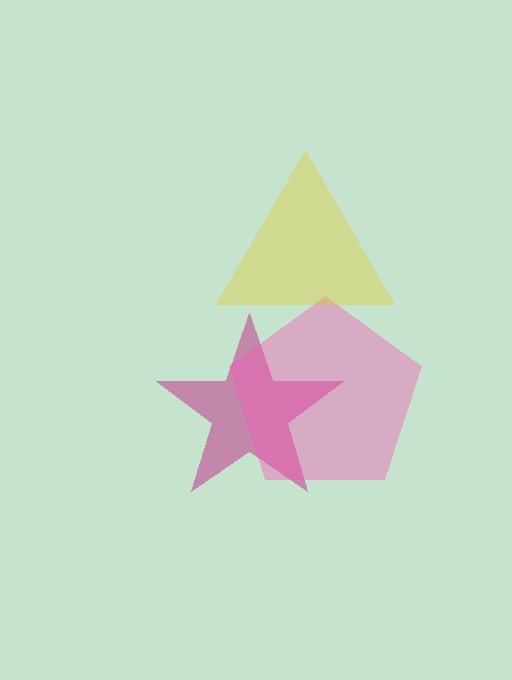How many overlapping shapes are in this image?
There are 3 overlapping shapes in the image.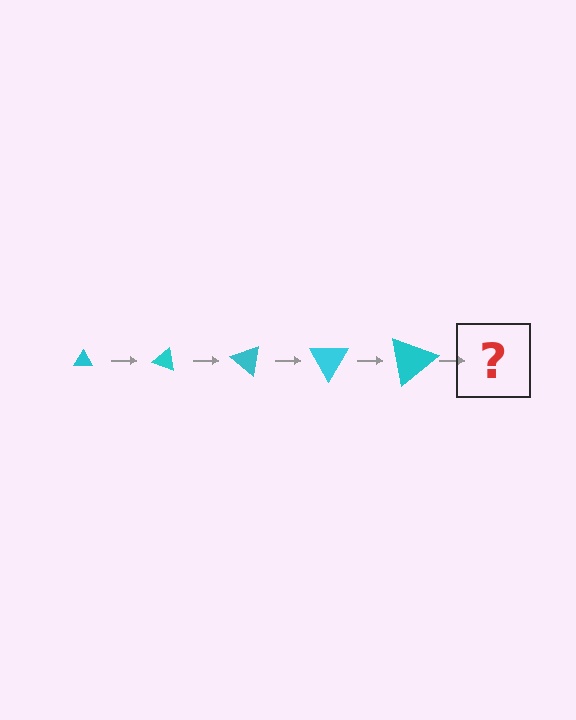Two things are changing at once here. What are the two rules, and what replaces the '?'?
The two rules are that the triangle grows larger each step and it rotates 20 degrees each step. The '?' should be a triangle, larger than the previous one and rotated 100 degrees from the start.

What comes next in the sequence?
The next element should be a triangle, larger than the previous one and rotated 100 degrees from the start.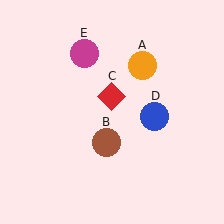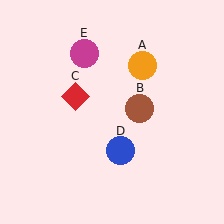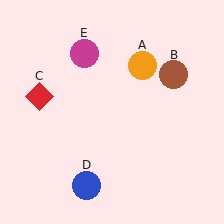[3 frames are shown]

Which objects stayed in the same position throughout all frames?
Orange circle (object A) and magenta circle (object E) remained stationary.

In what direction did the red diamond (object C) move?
The red diamond (object C) moved left.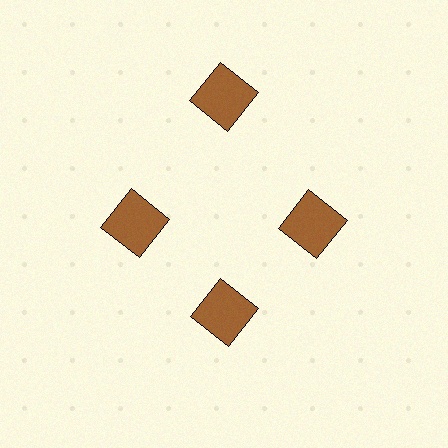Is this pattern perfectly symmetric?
No. The 4 brown squares are arranged in a ring, but one element near the 12 o'clock position is pushed outward from the center, breaking the 4-fold rotational symmetry.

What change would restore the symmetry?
The symmetry would be restored by moving it inward, back onto the ring so that all 4 squares sit at equal angles and equal distance from the center.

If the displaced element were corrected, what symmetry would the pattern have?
It would have 4-fold rotational symmetry — the pattern would map onto itself every 90 degrees.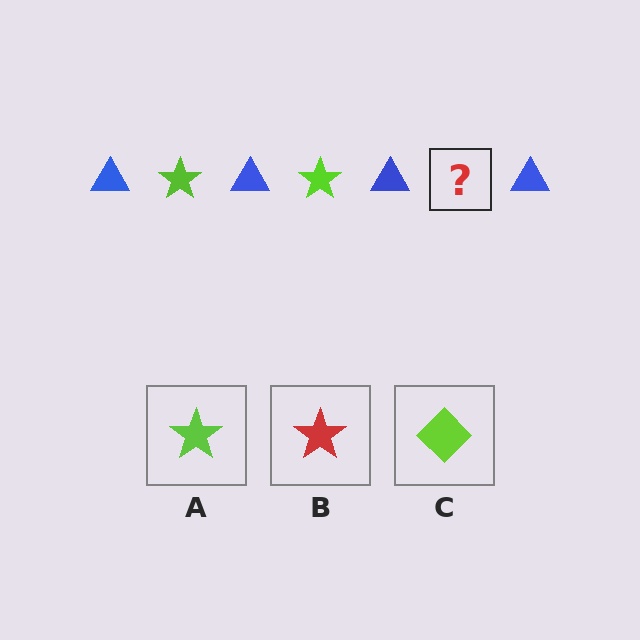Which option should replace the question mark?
Option A.